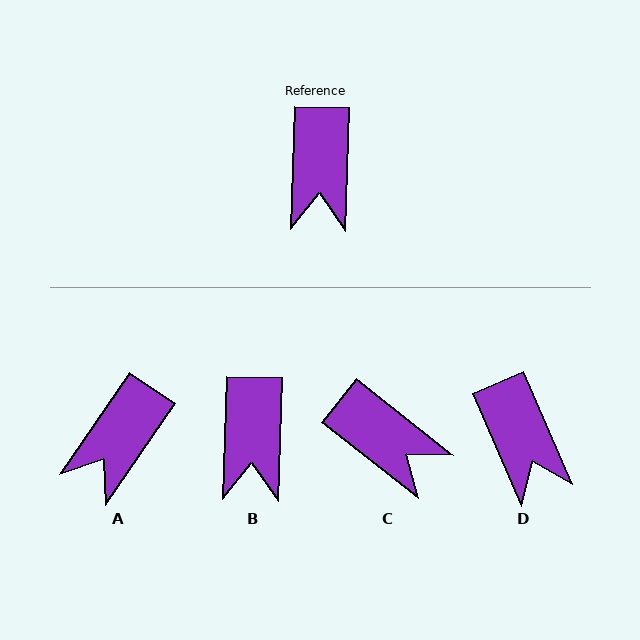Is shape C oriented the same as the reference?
No, it is off by about 53 degrees.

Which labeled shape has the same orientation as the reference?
B.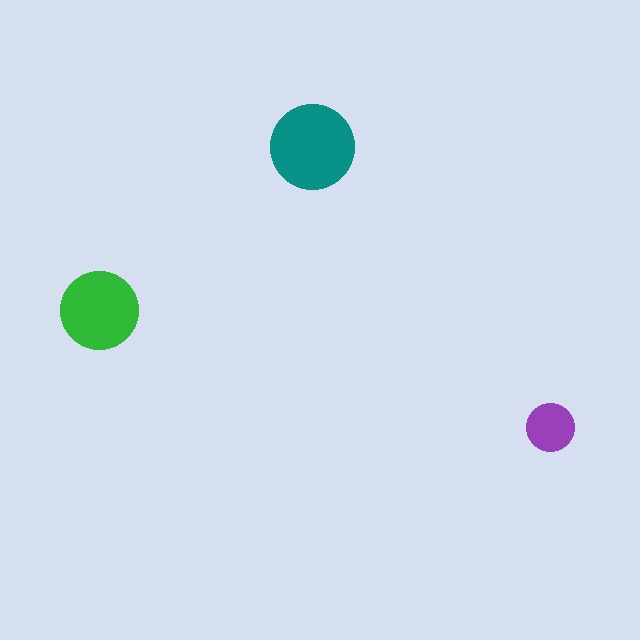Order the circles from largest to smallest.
the teal one, the green one, the purple one.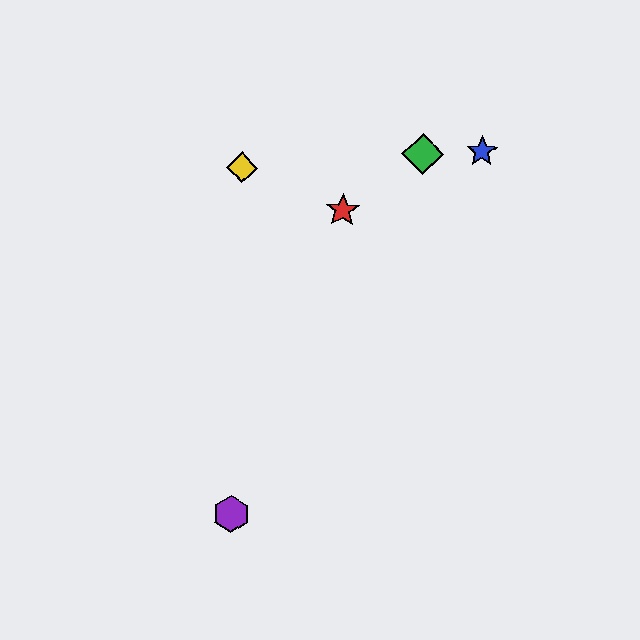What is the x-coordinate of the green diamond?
The green diamond is at x≈423.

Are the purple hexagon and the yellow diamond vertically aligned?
Yes, both are at x≈231.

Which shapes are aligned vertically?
The yellow diamond, the purple hexagon are aligned vertically.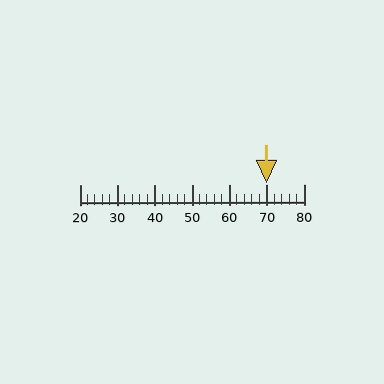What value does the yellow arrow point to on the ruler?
The yellow arrow points to approximately 70.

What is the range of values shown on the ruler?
The ruler shows values from 20 to 80.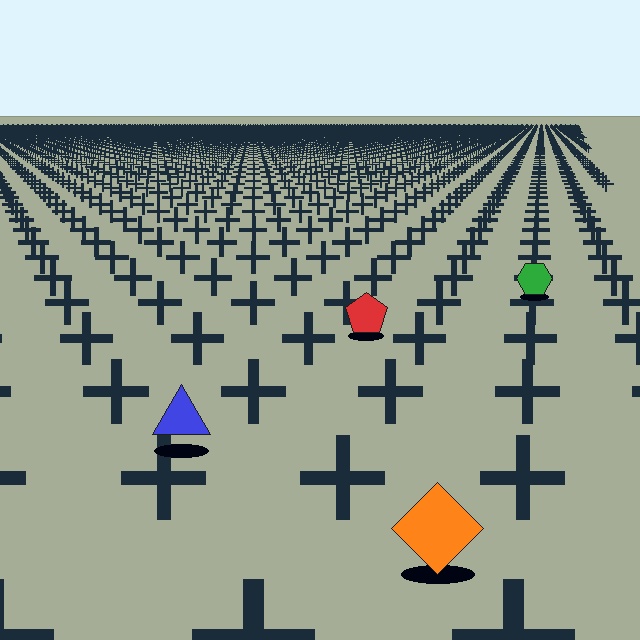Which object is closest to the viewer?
The orange diamond is closest. The texture marks near it are larger and more spread out.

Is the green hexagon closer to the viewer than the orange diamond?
No. The orange diamond is closer — you can tell from the texture gradient: the ground texture is coarser near it.